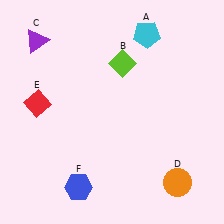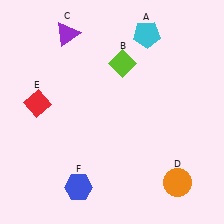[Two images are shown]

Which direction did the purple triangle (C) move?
The purple triangle (C) moved right.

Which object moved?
The purple triangle (C) moved right.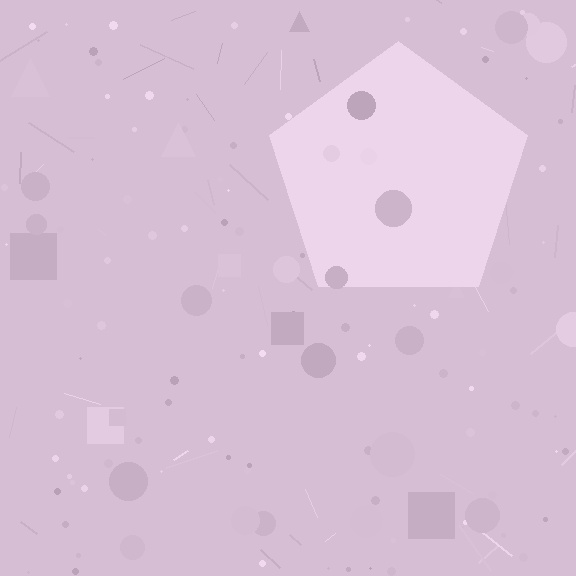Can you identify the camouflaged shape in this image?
The camouflaged shape is a pentagon.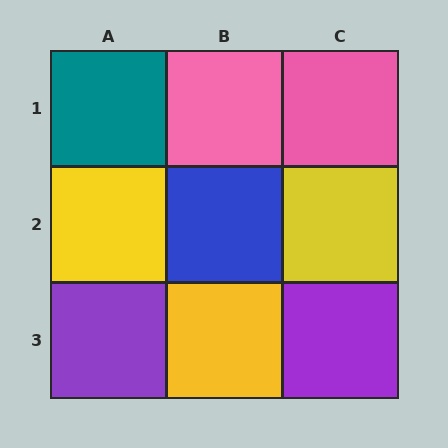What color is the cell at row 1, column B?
Pink.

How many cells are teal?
1 cell is teal.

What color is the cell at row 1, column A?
Teal.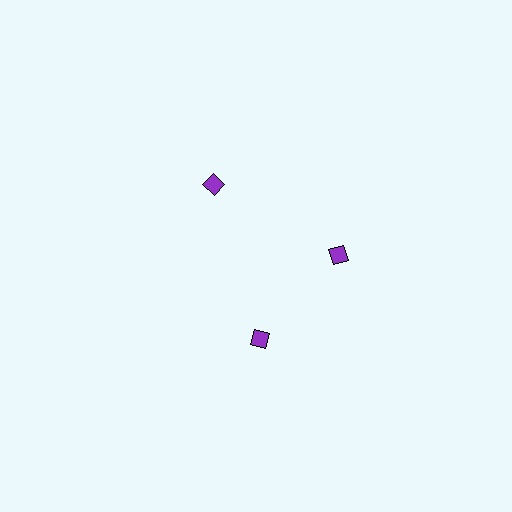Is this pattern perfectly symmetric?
No. The 3 purple diamonds are arranged in a ring, but one element near the 7 o'clock position is rotated out of alignment along the ring, breaking the 3-fold rotational symmetry.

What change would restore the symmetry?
The symmetry would be restored by rotating it back into even spacing with its neighbors so that all 3 diamonds sit at equal angles and equal distance from the center.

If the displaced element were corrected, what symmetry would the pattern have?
It would have 3-fold rotational symmetry — the pattern would map onto itself every 120 degrees.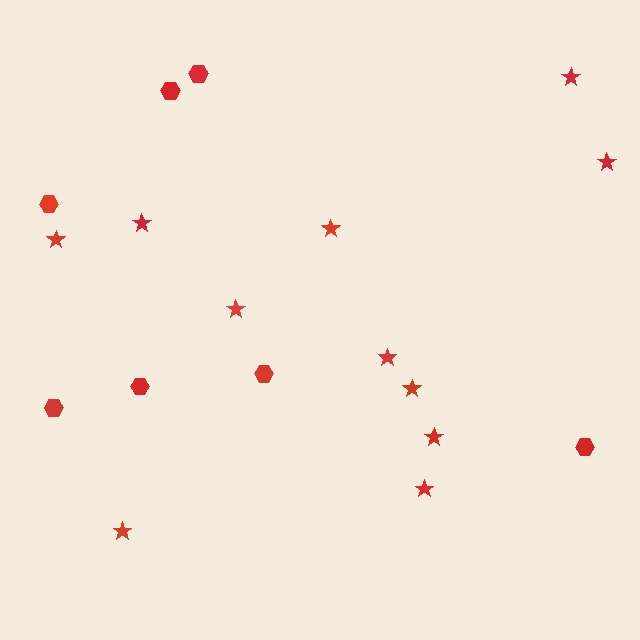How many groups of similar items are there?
There are 2 groups: one group of stars (11) and one group of hexagons (7).